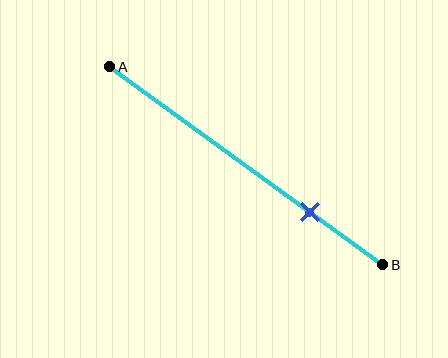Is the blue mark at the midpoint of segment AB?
No, the mark is at about 75% from A, not at the 50% midpoint.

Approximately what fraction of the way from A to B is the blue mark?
The blue mark is approximately 75% of the way from A to B.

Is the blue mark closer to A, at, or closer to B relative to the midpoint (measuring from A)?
The blue mark is closer to point B than the midpoint of segment AB.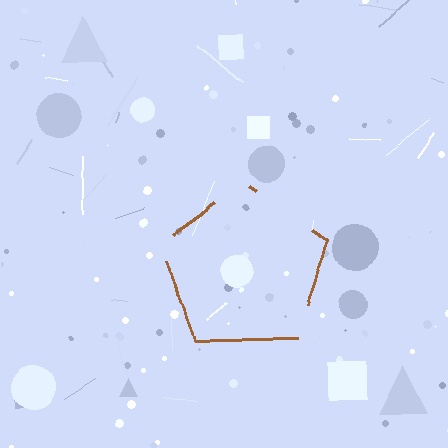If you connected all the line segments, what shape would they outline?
They would outline a pentagon.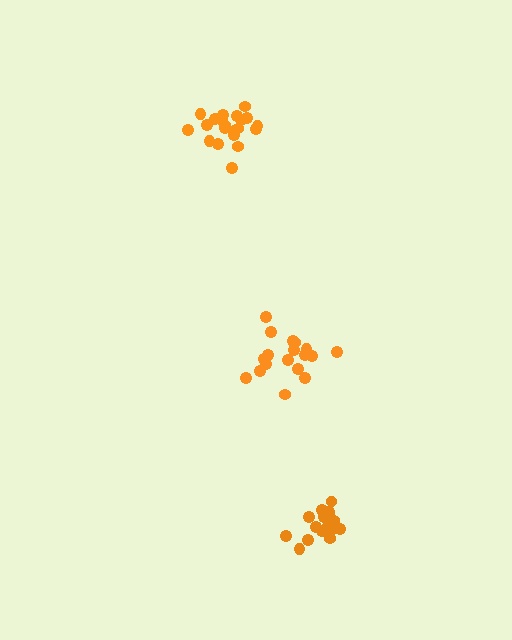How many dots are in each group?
Group 1: 18 dots, Group 2: 21 dots, Group 3: 16 dots (55 total).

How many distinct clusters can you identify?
There are 3 distinct clusters.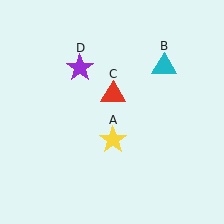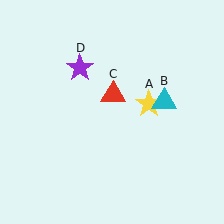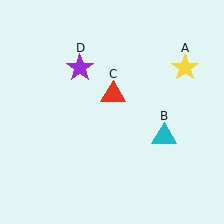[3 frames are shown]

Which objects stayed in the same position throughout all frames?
Red triangle (object C) and purple star (object D) remained stationary.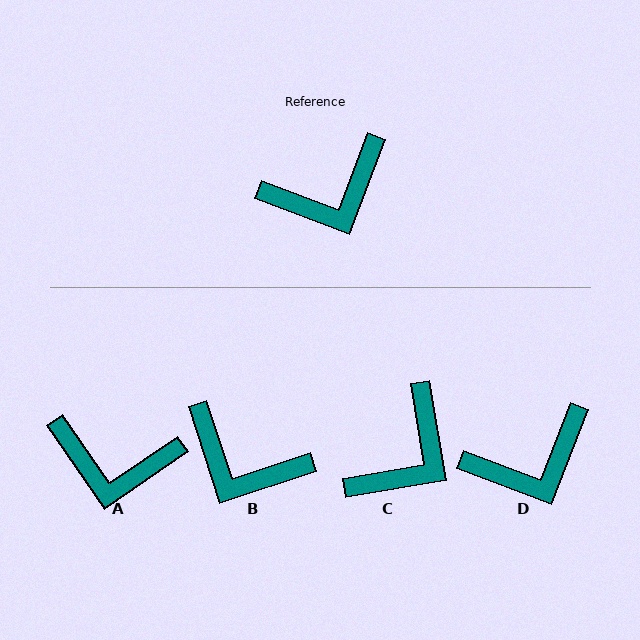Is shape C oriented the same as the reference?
No, it is off by about 30 degrees.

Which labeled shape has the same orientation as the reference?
D.